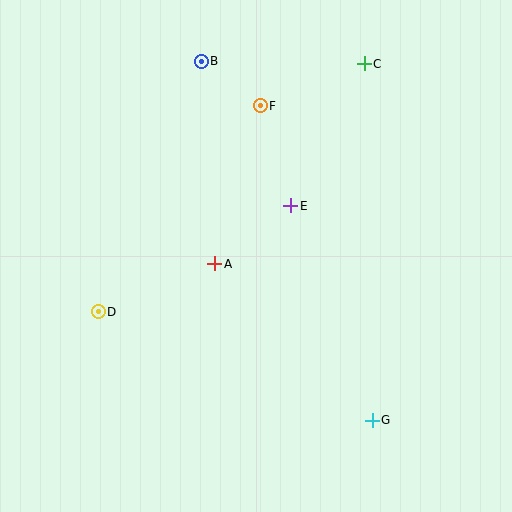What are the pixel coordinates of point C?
Point C is at (364, 64).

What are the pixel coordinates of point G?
Point G is at (372, 420).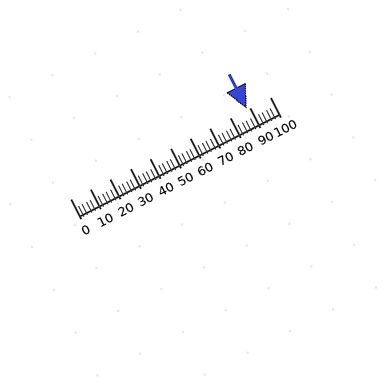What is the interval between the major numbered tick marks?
The major tick marks are spaced 10 units apart.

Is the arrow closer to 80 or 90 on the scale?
The arrow is closer to 90.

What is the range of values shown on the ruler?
The ruler shows values from 0 to 100.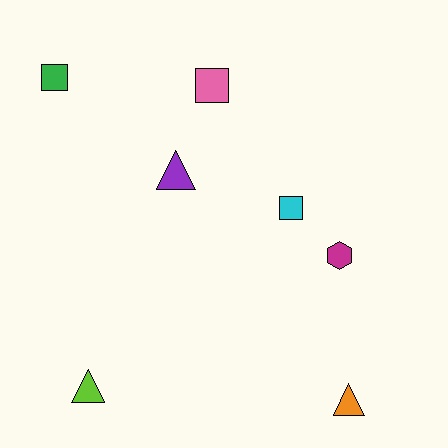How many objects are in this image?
There are 7 objects.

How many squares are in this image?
There are 3 squares.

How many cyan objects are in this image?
There is 1 cyan object.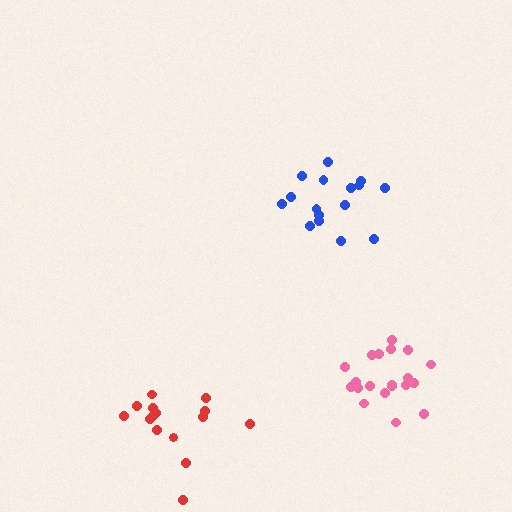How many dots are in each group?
Group 1: 16 dots, Group 2: 20 dots, Group 3: 15 dots (51 total).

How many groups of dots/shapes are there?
There are 3 groups.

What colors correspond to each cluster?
The clusters are colored: blue, pink, red.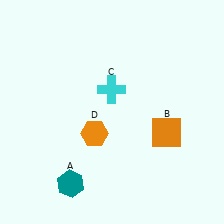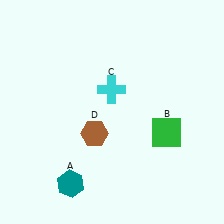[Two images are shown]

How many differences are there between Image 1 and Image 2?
There are 2 differences between the two images.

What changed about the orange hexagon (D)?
In Image 1, D is orange. In Image 2, it changed to brown.